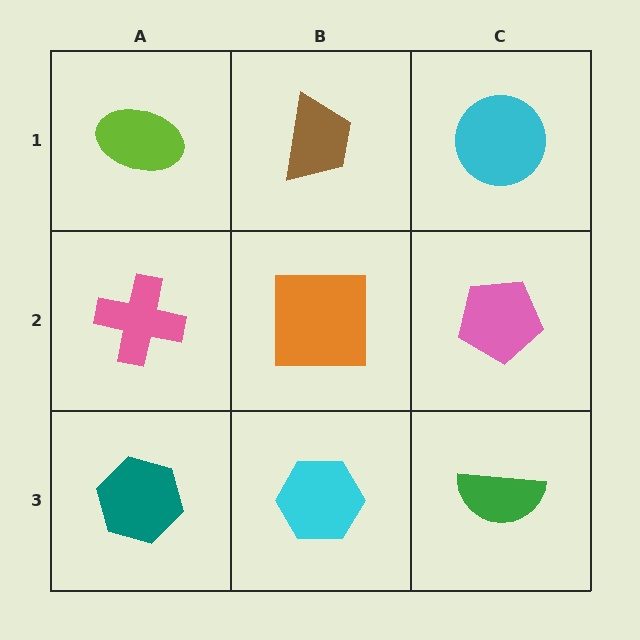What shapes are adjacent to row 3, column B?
An orange square (row 2, column B), a teal hexagon (row 3, column A), a green semicircle (row 3, column C).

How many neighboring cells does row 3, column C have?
2.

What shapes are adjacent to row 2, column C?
A cyan circle (row 1, column C), a green semicircle (row 3, column C), an orange square (row 2, column B).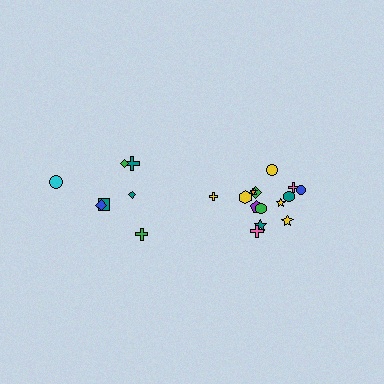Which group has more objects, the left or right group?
The right group.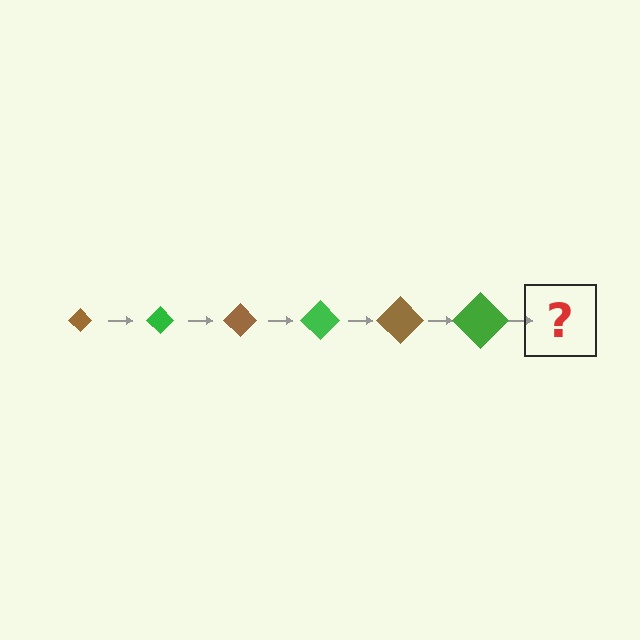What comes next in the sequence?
The next element should be a brown diamond, larger than the previous one.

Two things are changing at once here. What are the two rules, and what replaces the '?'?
The two rules are that the diamond grows larger each step and the color cycles through brown and green. The '?' should be a brown diamond, larger than the previous one.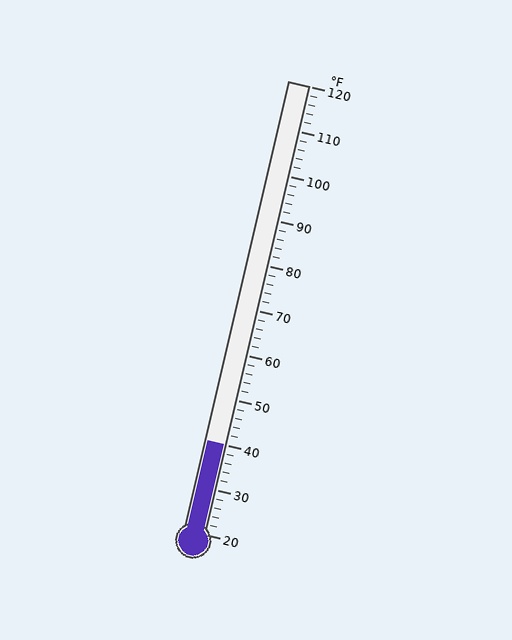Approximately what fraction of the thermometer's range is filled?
The thermometer is filled to approximately 20% of its range.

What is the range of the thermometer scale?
The thermometer scale ranges from 20°F to 120°F.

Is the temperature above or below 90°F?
The temperature is below 90°F.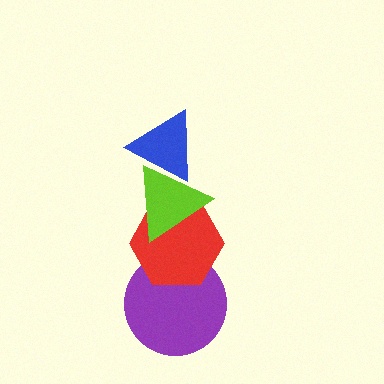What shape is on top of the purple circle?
The red hexagon is on top of the purple circle.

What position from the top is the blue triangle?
The blue triangle is 1st from the top.